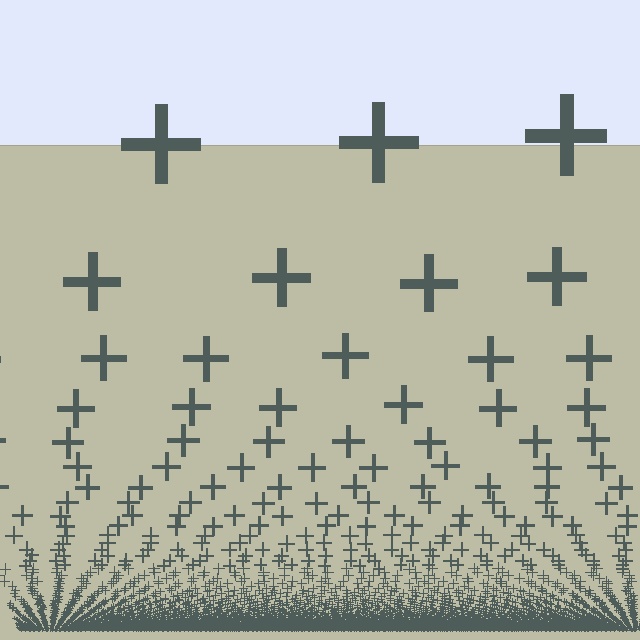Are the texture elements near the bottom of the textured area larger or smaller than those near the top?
Smaller. The gradient is inverted — elements near the bottom are smaller and denser.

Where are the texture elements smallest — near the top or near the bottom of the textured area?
Near the bottom.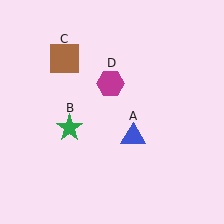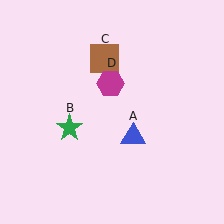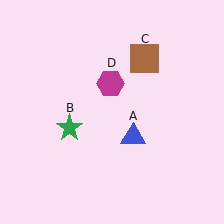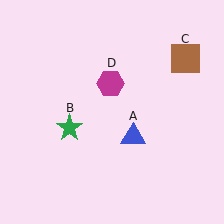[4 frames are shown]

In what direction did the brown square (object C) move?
The brown square (object C) moved right.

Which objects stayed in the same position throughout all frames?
Blue triangle (object A) and green star (object B) and magenta hexagon (object D) remained stationary.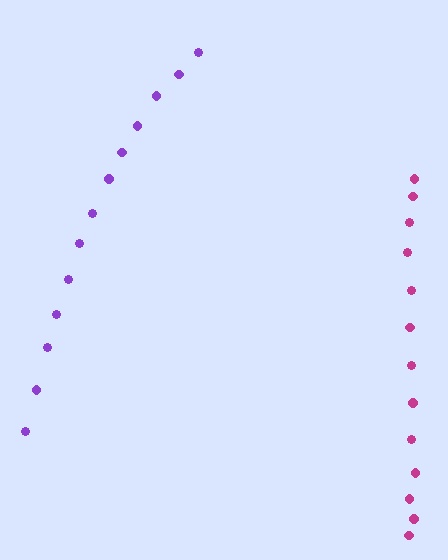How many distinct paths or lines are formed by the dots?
There are 2 distinct paths.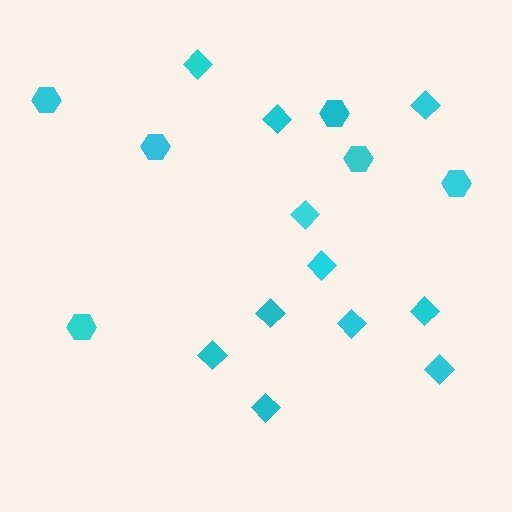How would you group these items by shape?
There are 2 groups: one group of diamonds (11) and one group of hexagons (6).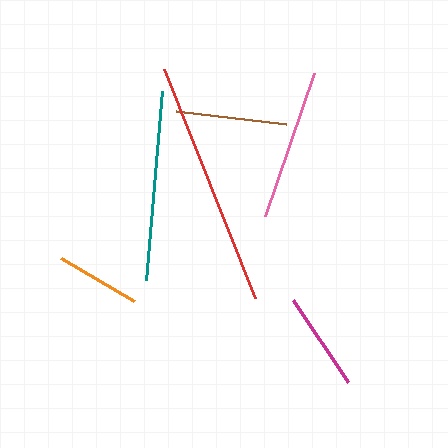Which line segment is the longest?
The red line is the longest at approximately 247 pixels.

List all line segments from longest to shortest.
From longest to shortest: red, teal, pink, brown, magenta, orange.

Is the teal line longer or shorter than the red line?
The red line is longer than the teal line.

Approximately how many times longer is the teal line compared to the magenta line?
The teal line is approximately 1.9 times the length of the magenta line.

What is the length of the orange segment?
The orange segment is approximately 85 pixels long.